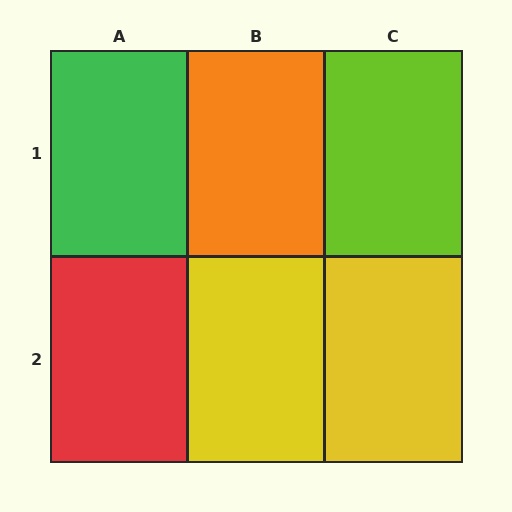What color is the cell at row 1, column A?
Green.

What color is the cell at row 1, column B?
Orange.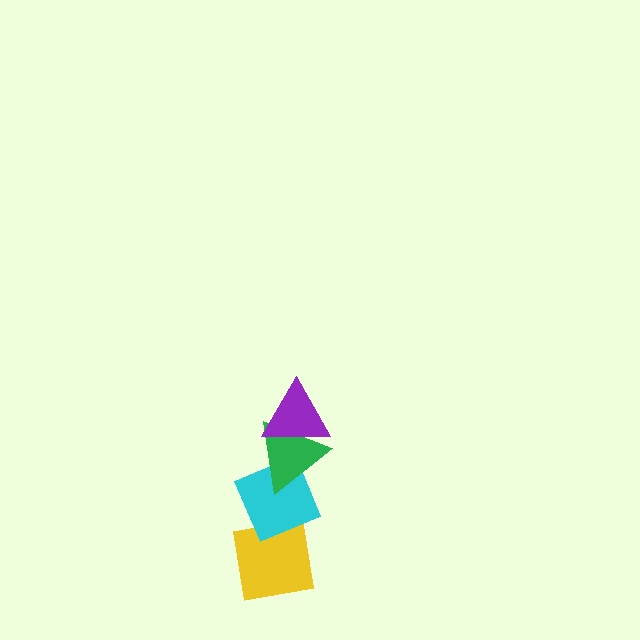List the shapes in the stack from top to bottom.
From top to bottom: the purple triangle, the green triangle, the cyan diamond, the yellow square.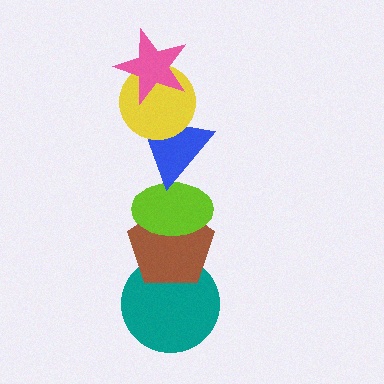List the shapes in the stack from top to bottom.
From top to bottom: the pink star, the yellow circle, the blue triangle, the lime ellipse, the brown pentagon, the teal circle.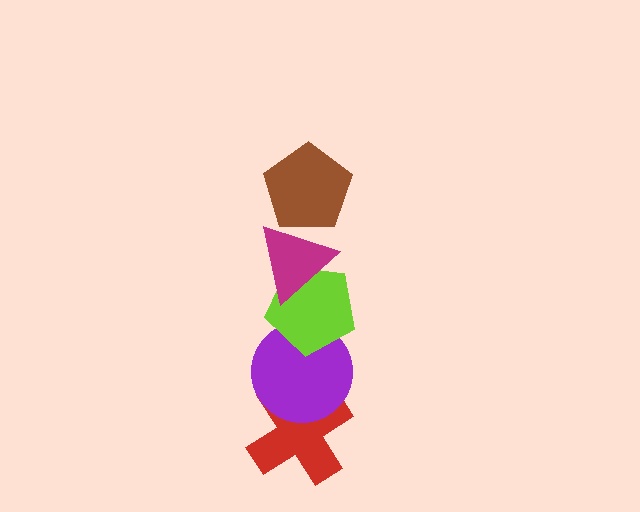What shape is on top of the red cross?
The purple circle is on top of the red cross.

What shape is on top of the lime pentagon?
The magenta triangle is on top of the lime pentagon.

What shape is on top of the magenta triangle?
The brown pentagon is on top of the magenta triangle.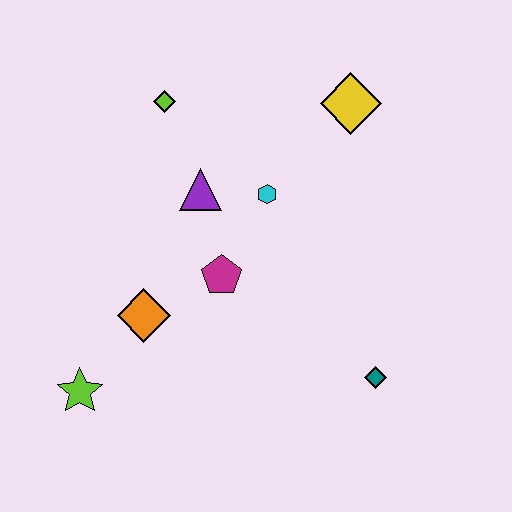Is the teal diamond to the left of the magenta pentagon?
No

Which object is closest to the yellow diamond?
The cyan hexagon is closest to the yellow diamond.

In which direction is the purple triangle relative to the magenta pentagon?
The purple triangle is above the magenta pentagon.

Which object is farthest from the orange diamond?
The yellow diamond is farthest from the orange diamond.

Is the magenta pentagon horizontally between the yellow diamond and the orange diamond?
Yes